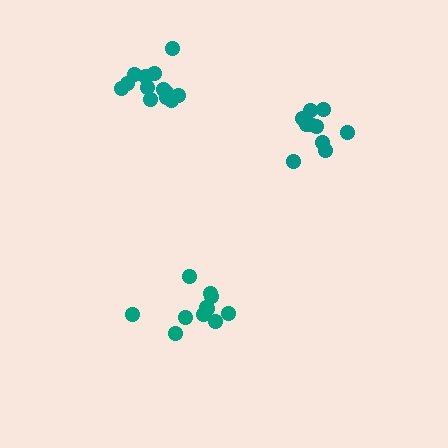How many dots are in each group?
Group 1: 11 dots, Group 2: 10 dots, Group 3: 13 dots (34 total).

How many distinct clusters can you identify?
There are 3 distinct clusters.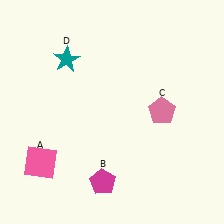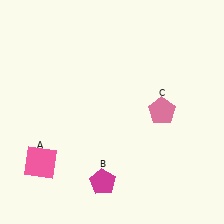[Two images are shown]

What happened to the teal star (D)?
The teal star (D) was removed in Image 2. It was in the top-left area of Image 1.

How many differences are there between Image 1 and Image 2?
There is 1 difference between the two images.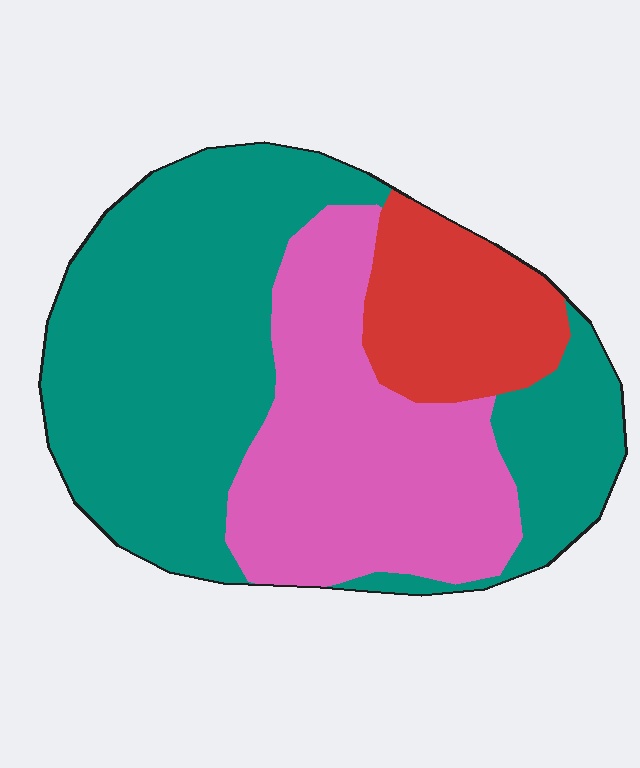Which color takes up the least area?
Red, at roughly 15%.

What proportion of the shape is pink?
Pink covers roughly 30% of the shape.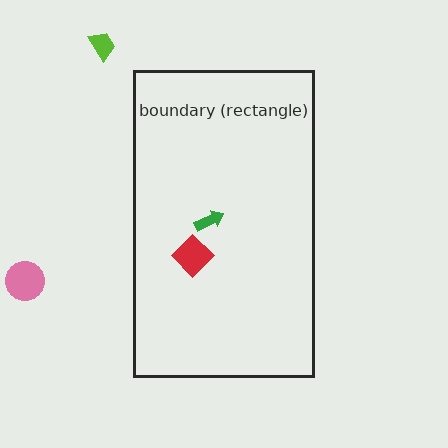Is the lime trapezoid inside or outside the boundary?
Outside.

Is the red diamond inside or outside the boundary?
Inside.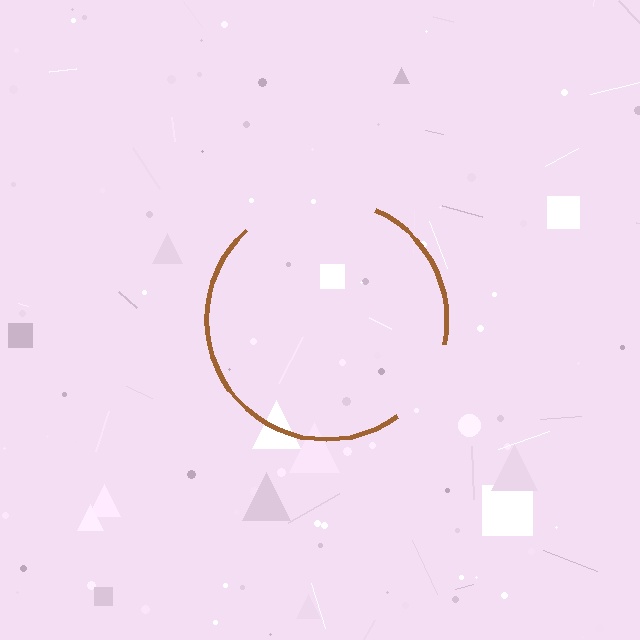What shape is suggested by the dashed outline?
The dashed outline suggests a circle.